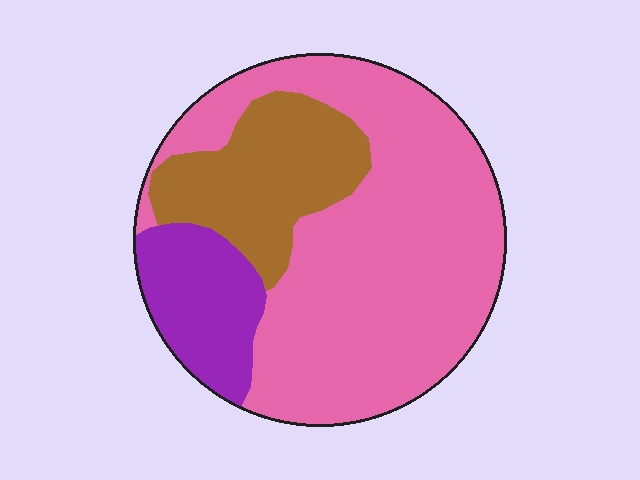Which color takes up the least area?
Purple, at roughly 15%.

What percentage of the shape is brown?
Brown covers around 20% of the shape.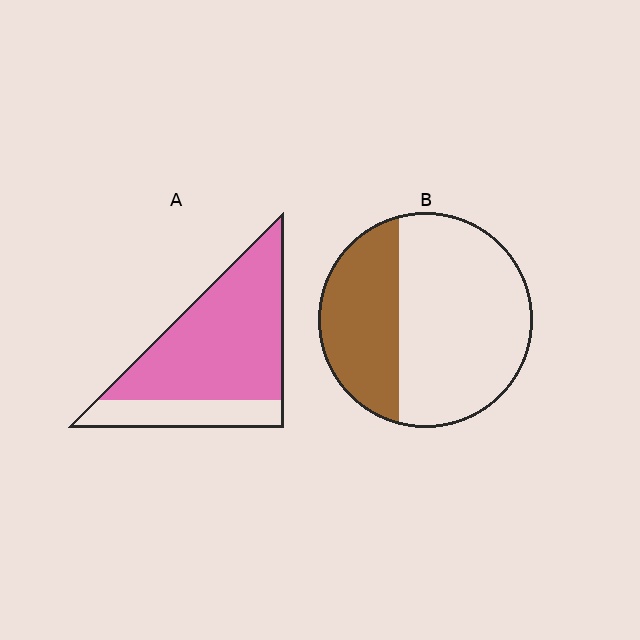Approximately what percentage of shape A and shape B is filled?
A is approximately 75% and B is approximately 35%.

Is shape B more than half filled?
No.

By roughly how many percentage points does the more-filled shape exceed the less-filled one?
By roughly 40 percentage points (A over B).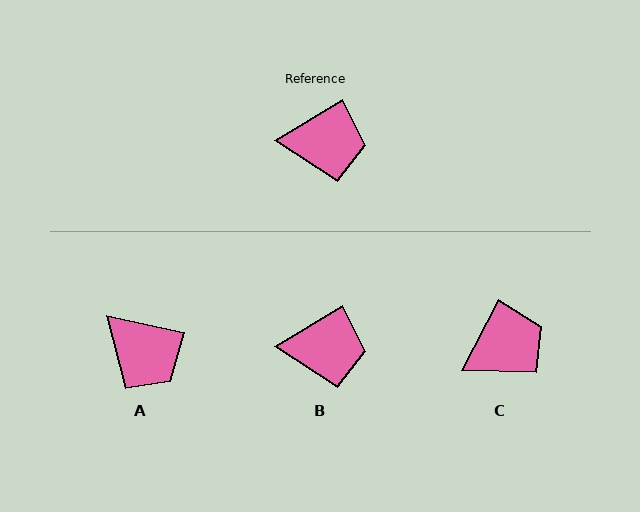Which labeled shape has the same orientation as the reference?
B.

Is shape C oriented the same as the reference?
No, it is off by about 32 degrees.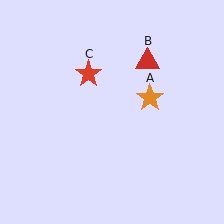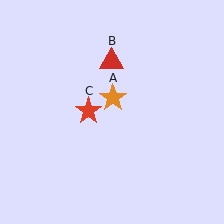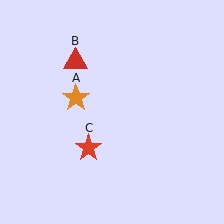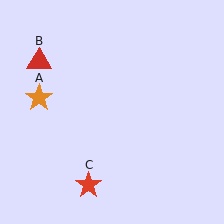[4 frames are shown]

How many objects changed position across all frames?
3 objects changed position: orange star (object A), red triangle (object B), red star (object C).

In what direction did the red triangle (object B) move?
The red triangle (object B) moved left.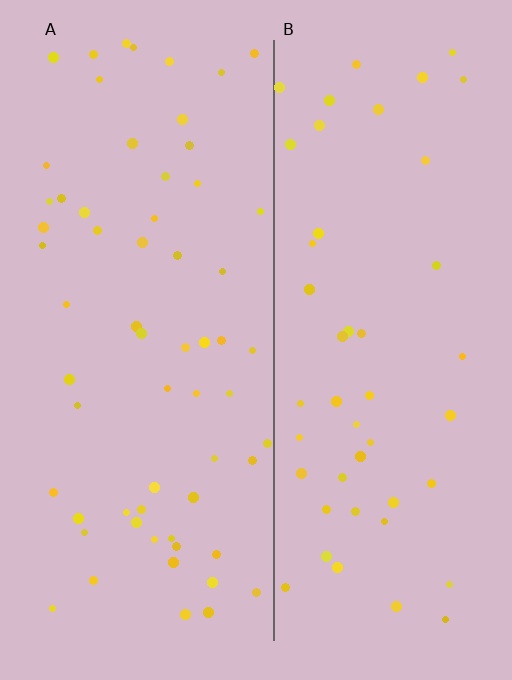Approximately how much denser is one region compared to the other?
Approximately 1.3× — region A over region B.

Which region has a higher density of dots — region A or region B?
A (the left).